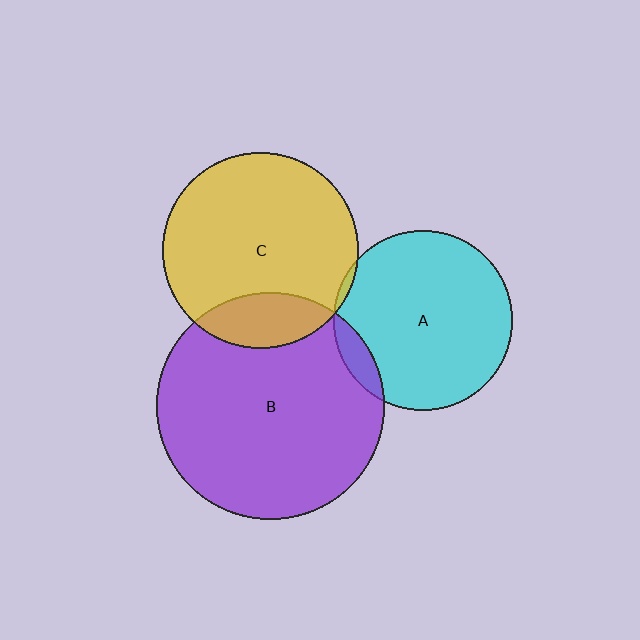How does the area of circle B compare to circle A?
Approximately 1.6 times.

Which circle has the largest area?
Circle B (purple).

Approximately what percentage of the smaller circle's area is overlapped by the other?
Approximately 10%.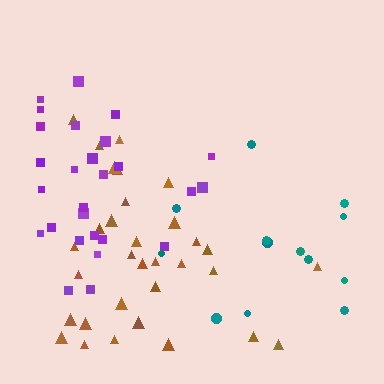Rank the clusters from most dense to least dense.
purple, brown, teal.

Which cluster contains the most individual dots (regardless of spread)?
Brown (32).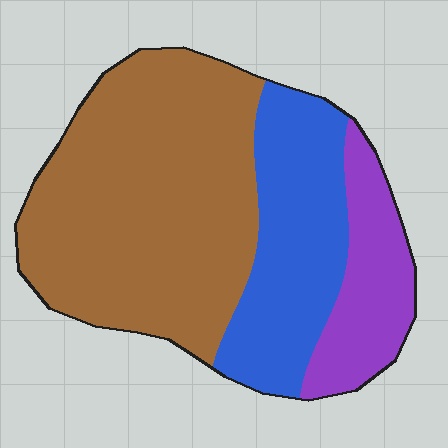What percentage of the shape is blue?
Blue takes up about one quarter (1/4) of the shape.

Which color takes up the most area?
Brown, at roughly 55%.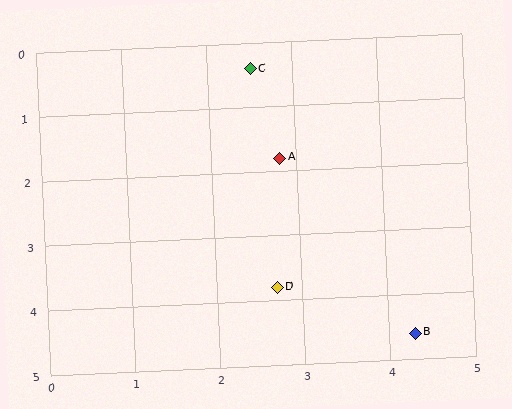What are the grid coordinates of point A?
Point A is at approximately (2.8, 1.8).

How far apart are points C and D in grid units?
Points C and D are about 3.4 grid units apart.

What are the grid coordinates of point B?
Point B is at approximately (4.3, 4.6).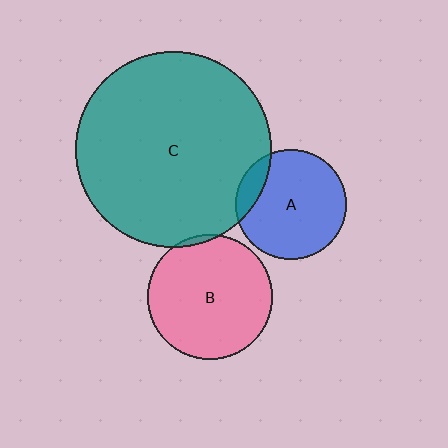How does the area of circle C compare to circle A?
Approximately 3.1 times.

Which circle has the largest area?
Circle C (teal).